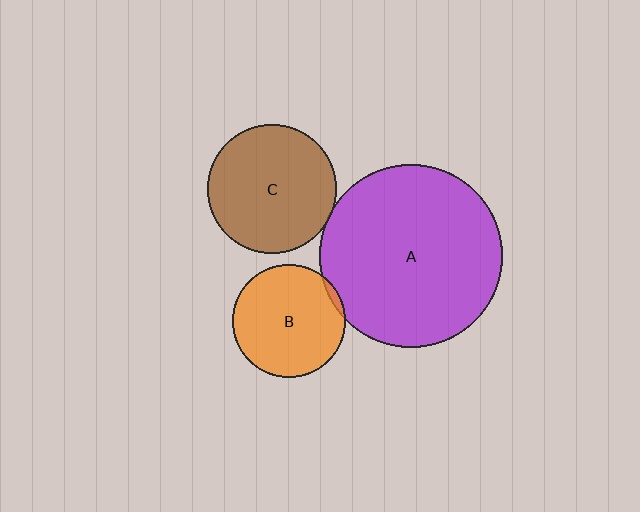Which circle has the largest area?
Circle A (purple).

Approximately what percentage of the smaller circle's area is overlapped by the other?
Approximately 5%.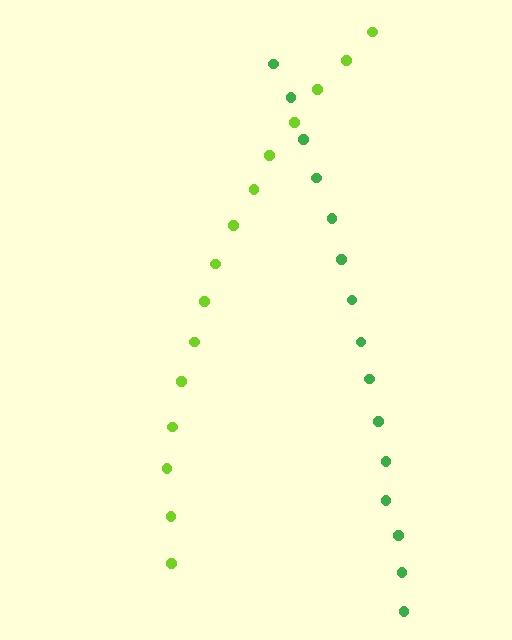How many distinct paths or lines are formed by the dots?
There are 2 distinct paths.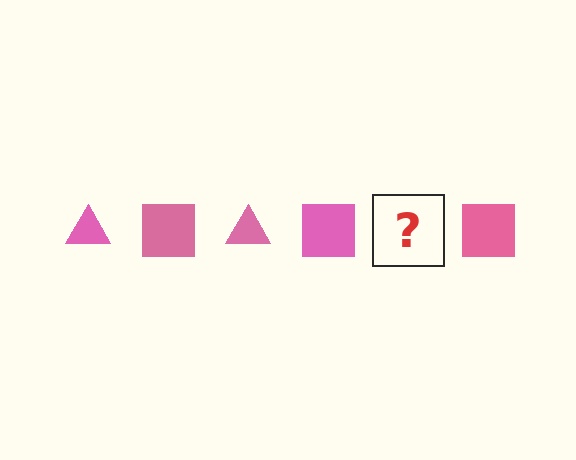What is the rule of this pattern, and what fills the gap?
The rule is that the pattern cycles through triangle, square shapes in pink. The gap should be filled with a pink triangle.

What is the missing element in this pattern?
The missing element is a pink triangle.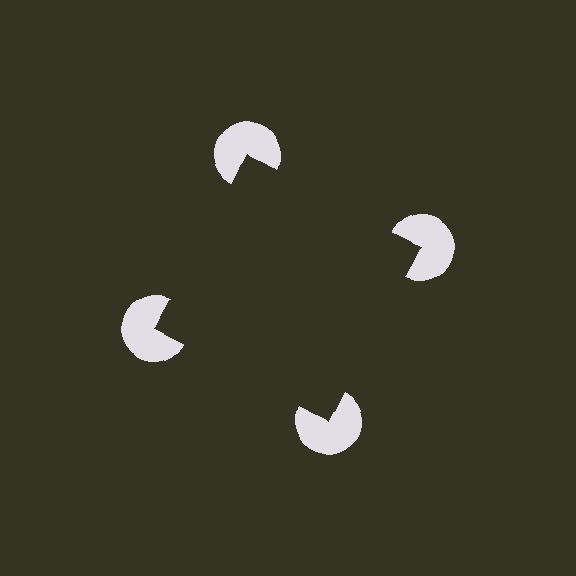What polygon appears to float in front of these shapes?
An illusory square — its edges are inferred from the aligned wedge cuts in the pac-man discs, not physically drawn.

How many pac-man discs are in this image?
There are 4 — one at each vertex of the illusory square.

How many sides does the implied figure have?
4 sides.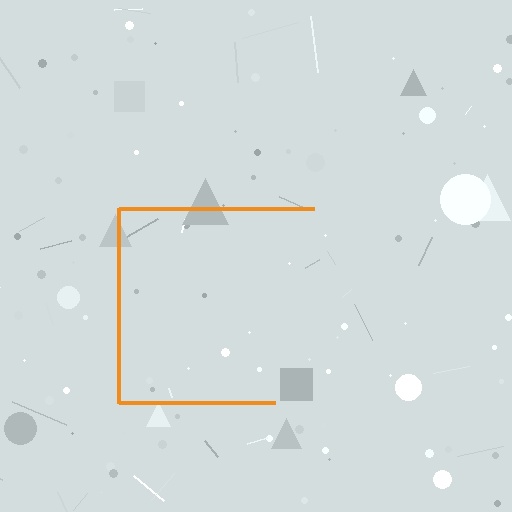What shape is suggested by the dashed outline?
The dashed outline suggests a square.